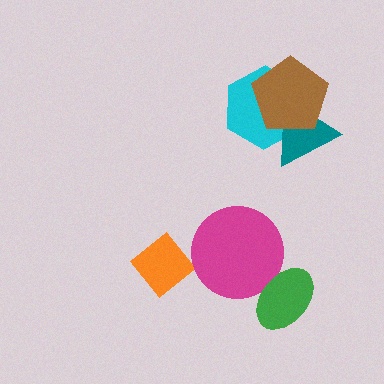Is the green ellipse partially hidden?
No, no other shape covers it.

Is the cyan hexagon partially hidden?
Yes, it is partially covered by another shape.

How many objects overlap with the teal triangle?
2 objects overlap with the teal triangle.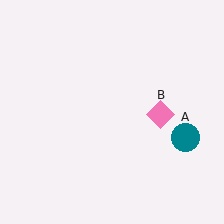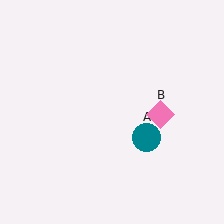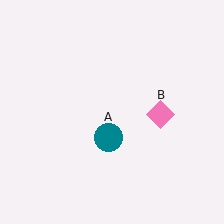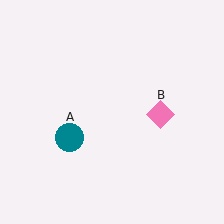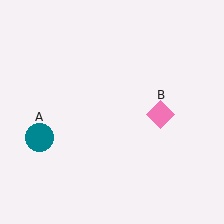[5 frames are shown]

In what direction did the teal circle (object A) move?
The teal circle (object A) moved left.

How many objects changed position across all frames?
1 object changed position: teal circle (object A).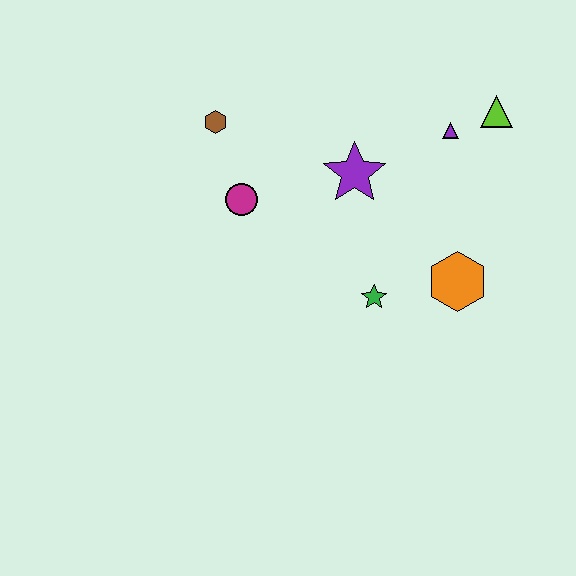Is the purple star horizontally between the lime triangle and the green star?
No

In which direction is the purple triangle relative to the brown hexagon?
The purple triangle is to the right of the brown hexagon.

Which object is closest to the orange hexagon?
The green star is closest to the orange hexagon.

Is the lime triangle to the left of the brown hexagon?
No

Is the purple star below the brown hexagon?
Yes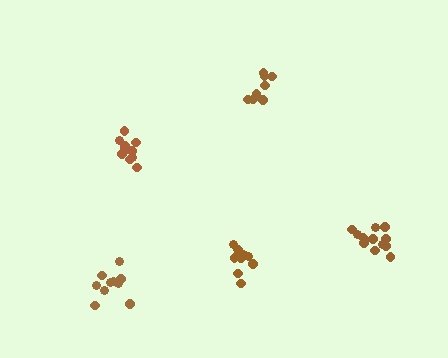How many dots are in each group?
Group 1: 10 dots, Group 2: 12 dots, Group 3: 8 dots, Group 4: 12 dots, Group 5: 10 dots (52 total).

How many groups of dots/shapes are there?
There are 5 groups.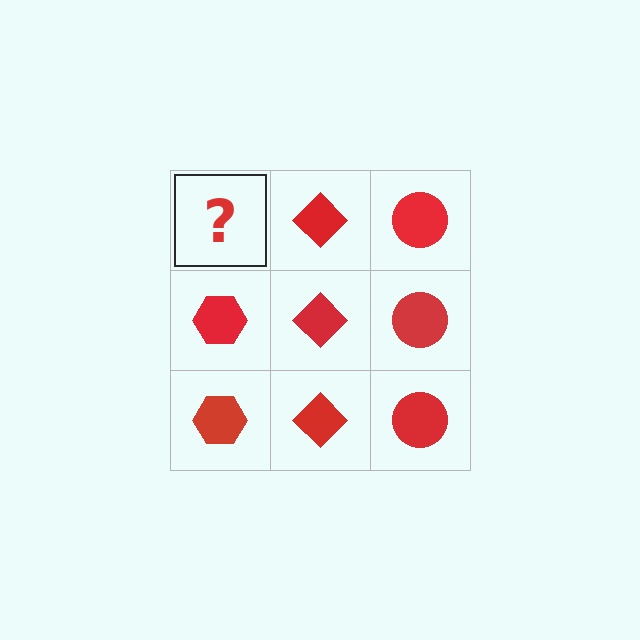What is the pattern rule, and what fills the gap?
The rule is that each column has a consistent shape. The gap should be filled with a red hexagon.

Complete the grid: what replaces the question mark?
The question mark should be replaced with a red hexagon.